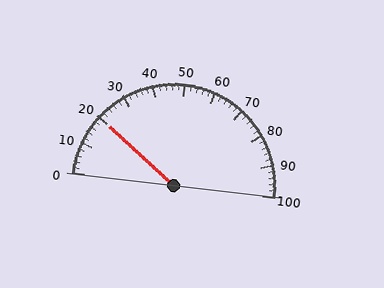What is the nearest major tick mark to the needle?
The nearest major tick mark is 20.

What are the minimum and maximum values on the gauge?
The gauge ranges from 0 to 100.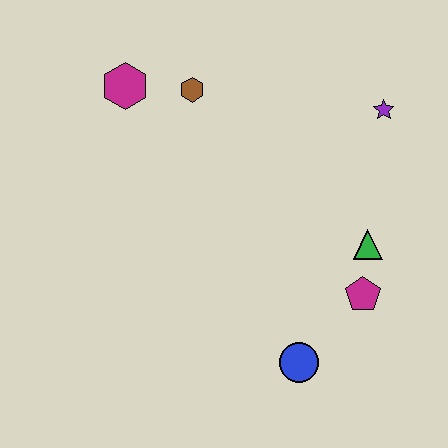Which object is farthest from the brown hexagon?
The blue circle is farthest from the brown hexagon.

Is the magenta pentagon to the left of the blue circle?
No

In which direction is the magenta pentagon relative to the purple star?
The magenta pentagon is below the purple star.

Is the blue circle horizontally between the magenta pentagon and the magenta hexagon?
Yes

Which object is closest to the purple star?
The green triangle is closest to the purple star.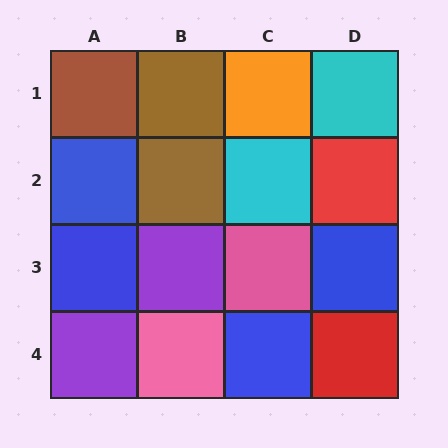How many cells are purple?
2 cells are purple.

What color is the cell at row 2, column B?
Brown.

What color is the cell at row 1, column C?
Orange.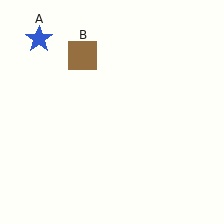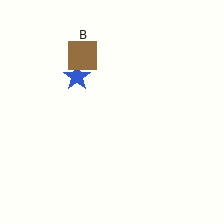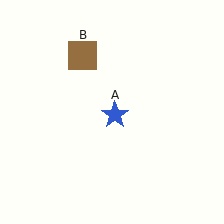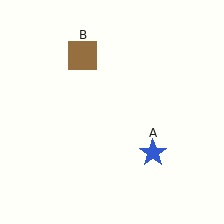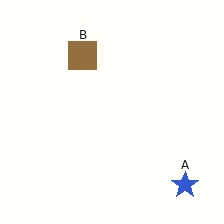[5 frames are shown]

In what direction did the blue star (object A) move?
The blue star (object A) moved down and to the right.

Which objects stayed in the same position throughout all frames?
Brown square (object B) remained stationary.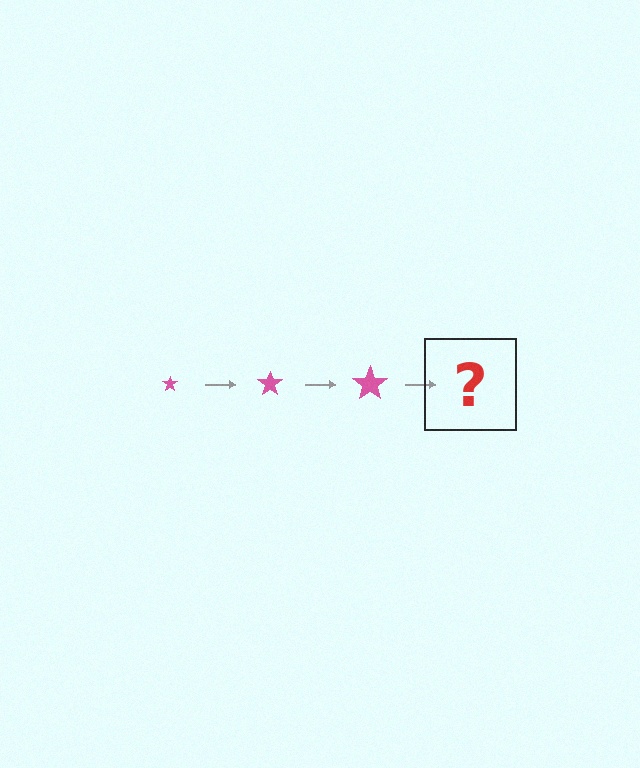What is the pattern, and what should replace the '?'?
The pattern is that the star gets progressively larger each step. The '?' should be a pink star, larger than the previous one.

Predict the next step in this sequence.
The next step is a pink star, larger than the previous one.